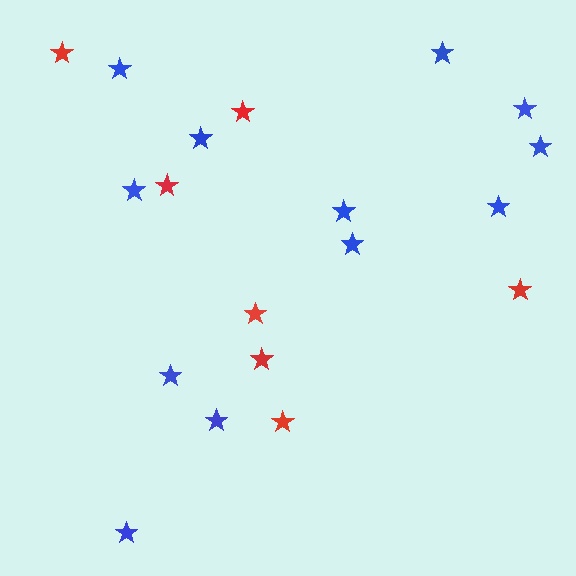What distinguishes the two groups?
There are 2 groups: one group of blue stars (12) and one group of red stars (7).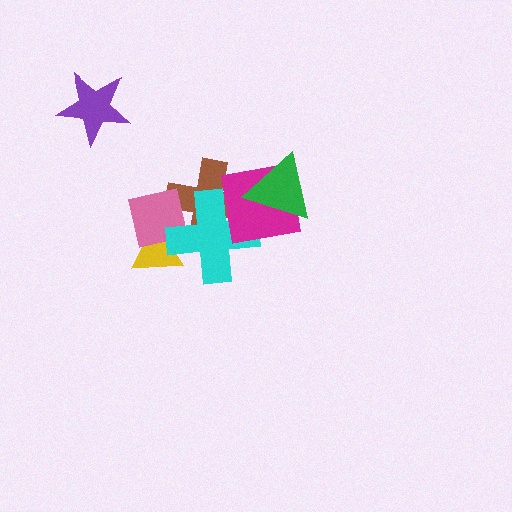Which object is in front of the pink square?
The cyan cross is in front of the pink square.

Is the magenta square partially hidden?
Yes, it is partially covered by another shape.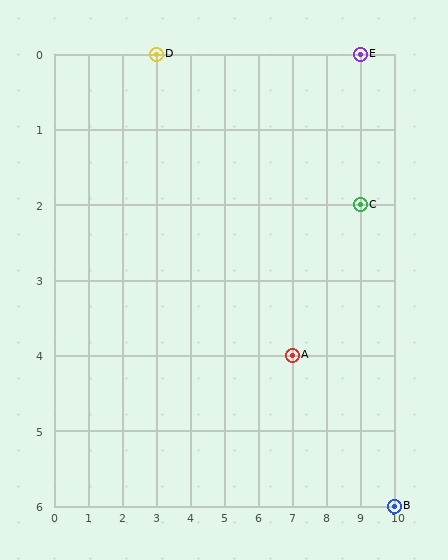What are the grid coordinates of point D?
Point D is at grid coordinates (3, 0).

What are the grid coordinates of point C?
Point C is at grid coordinates (9, 2).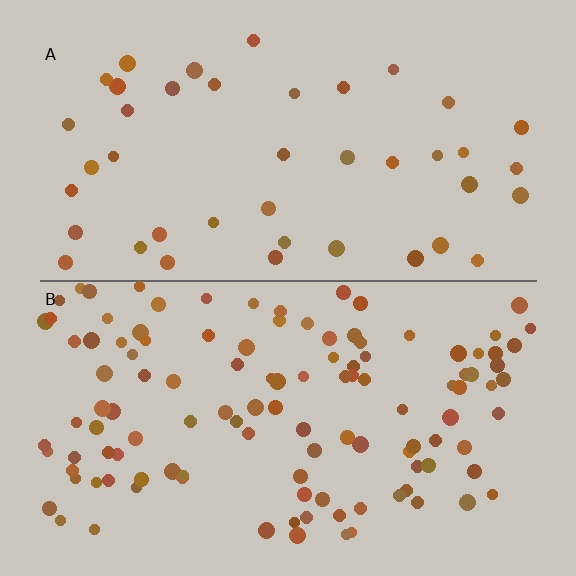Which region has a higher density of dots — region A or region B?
B (the bottom).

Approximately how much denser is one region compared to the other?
Approximately 2.8× — region B over region A.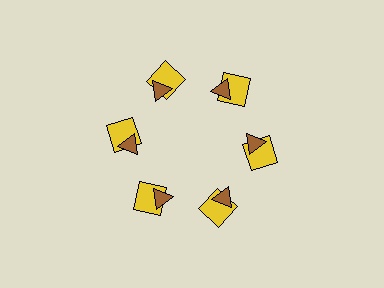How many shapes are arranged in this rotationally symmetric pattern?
There are 12 shapes, arranged in 6 groups of 2.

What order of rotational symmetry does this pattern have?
This pattern has 6-fold rotational symmetry.